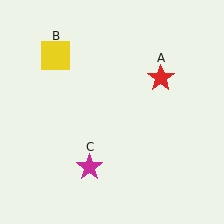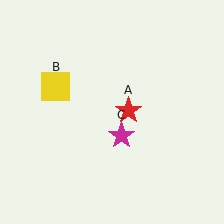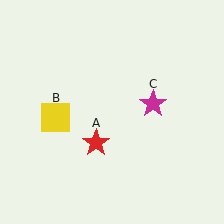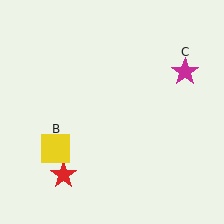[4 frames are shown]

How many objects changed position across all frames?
3 objects changed position: red star (object A), yellow square (object B), magenta star (object C).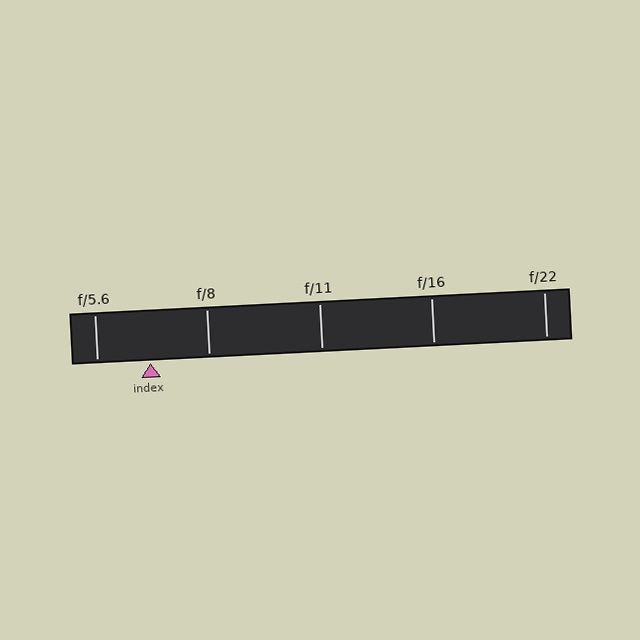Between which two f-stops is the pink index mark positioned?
The index mark is between f/5.6 and f/8.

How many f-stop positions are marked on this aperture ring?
There are 5 f-stop positions marked.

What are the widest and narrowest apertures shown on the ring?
The widest aperture shown is f/5.6 and the narrowest is f/22.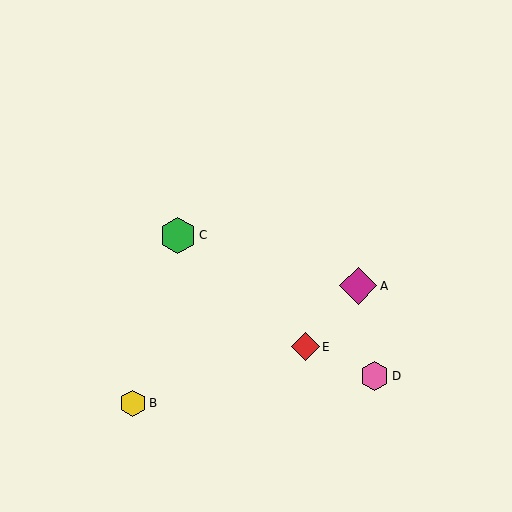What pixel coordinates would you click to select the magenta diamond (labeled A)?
Click at (358, 286) to select the magenta diamond A.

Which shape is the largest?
The magenta diamond (labeled A) is the largest.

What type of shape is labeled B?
Shape B is a yellow hexagon.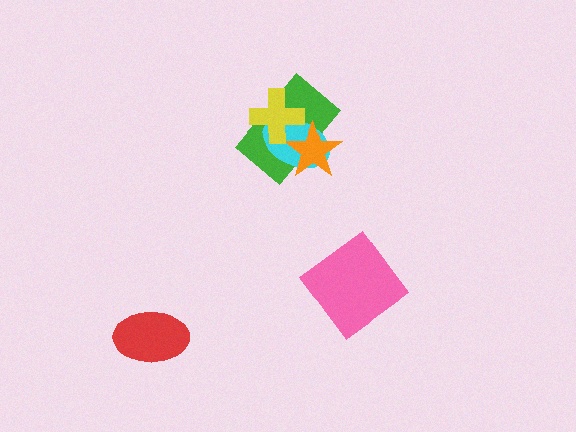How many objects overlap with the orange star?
3 objects overlap with the orange star.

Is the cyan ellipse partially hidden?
Yes, it is partially covered by another shape.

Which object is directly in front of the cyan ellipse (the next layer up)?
The orange star is directly in front of the cyan ellipse.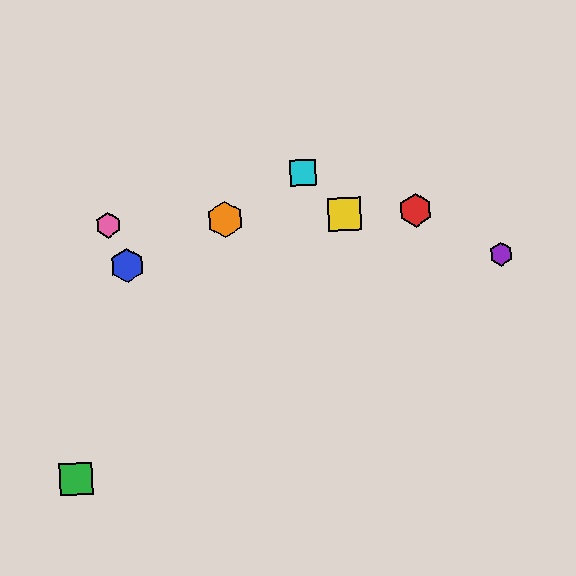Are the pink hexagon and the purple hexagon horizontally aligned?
No, the pink hexagon is at y≈225 and the purple hexagon is at y≈254.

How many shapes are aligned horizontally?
4 shapes (the red hexagon, the yellow square, the orange hexagon, the pink hexagon) are aligned horizontally.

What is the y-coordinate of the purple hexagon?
The purple hexagon is at y≈254.